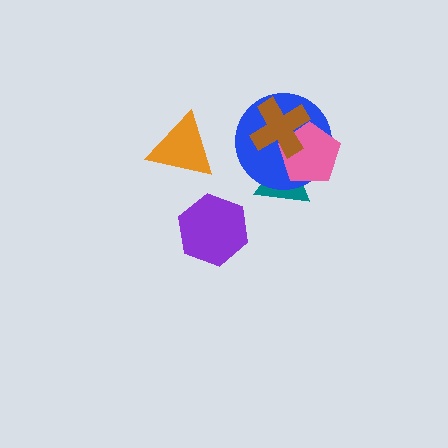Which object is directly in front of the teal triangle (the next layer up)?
The blue circle is directly in front of the teal triangle.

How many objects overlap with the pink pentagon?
3 objects overlap with the pink pentagon.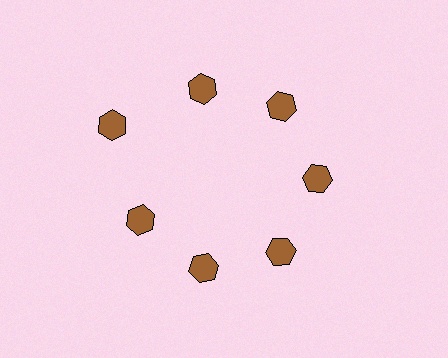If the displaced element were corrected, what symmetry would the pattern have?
It would have 7-fold rotational symmetry — the pattern would map onto itself every 51 degrees.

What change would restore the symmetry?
The symmetry would be restored by moving it inward, back onto the ring so that all 7 hexagons sit at equal angles and equal distance from the center.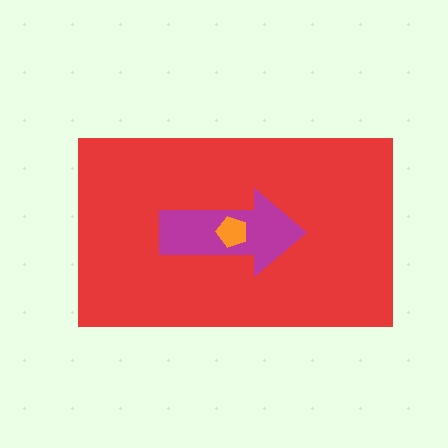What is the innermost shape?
The orange pentagon.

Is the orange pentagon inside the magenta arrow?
Yes.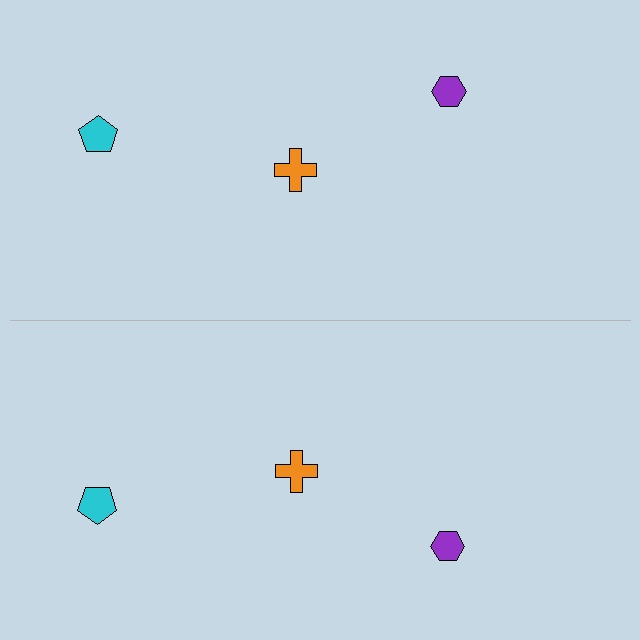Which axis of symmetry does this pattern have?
The pattern has a horizontal axis of symmetry running through the center of the image.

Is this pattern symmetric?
Yes, this pattern has bilateral (reflection) symmetry.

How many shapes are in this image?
There are 6 shapes in this image.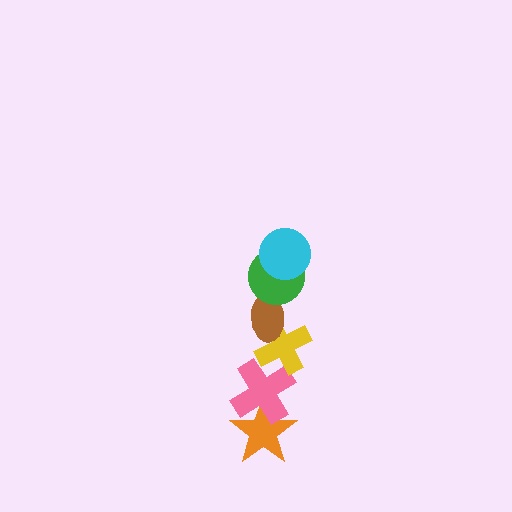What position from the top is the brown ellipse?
The brown ellipse is 3rd from the top.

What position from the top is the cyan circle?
The cyan circle is 1st from the top.